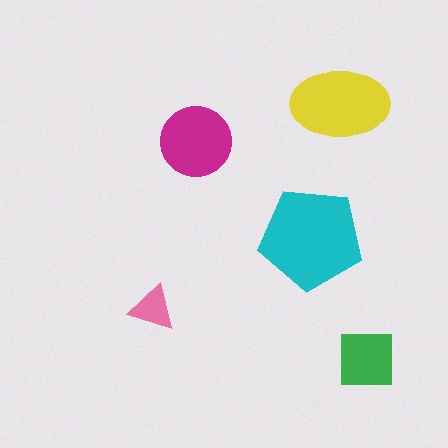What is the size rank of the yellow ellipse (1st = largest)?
2nd.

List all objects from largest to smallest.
The cyan pentagon, the yellow ellipse, the magenta circle, the green square, the pink triangle.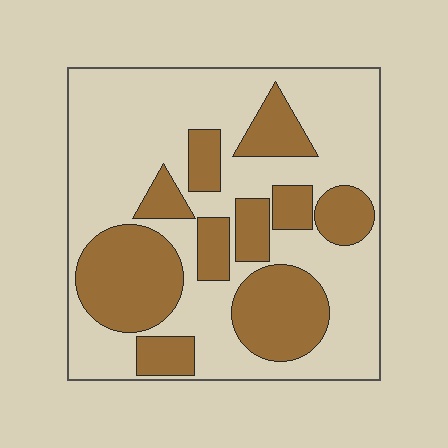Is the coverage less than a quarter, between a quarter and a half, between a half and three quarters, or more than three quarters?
Between a quarter and a half.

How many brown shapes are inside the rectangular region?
10.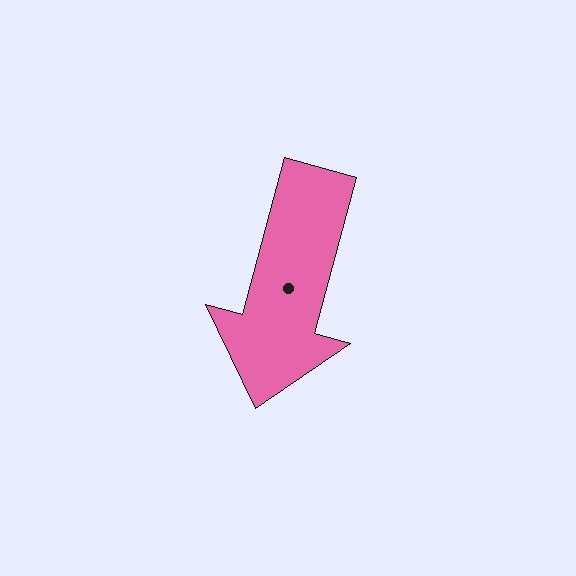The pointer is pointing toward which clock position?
Roughly 7 o'clock.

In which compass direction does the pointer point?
South.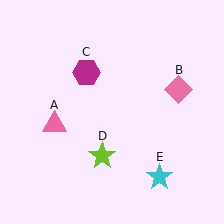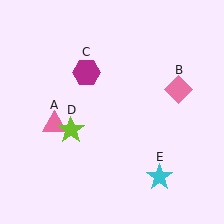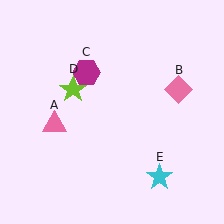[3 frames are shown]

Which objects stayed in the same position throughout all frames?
Pink triangle (object A) and pink diamond (object B) and magenta hexagon (object C) and cyan star (object E) remained stationary.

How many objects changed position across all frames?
1 object changed position: lime star (object D).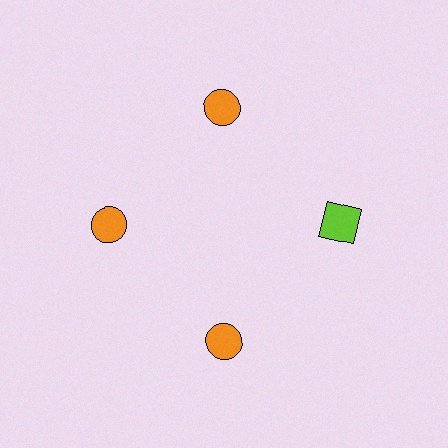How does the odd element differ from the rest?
It differs in both color (lime instead of orange) and shape (square instead of circle).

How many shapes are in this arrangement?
There are 4 shapes arranged in a ring pattern.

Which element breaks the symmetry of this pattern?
The lime square at roughly the 3 o'clock position breaks the symmetry. All other shapes are orange circles.